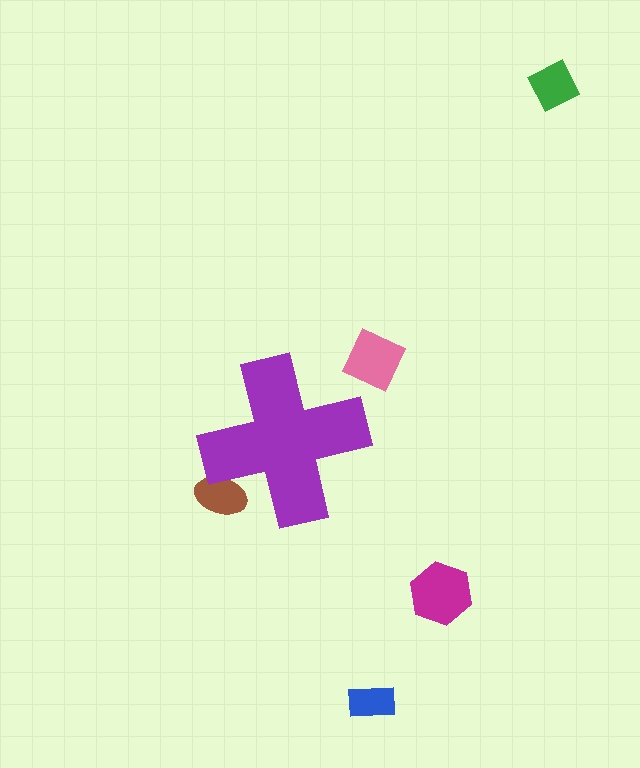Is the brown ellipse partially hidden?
Yes, the brown ellipse is partially hidden behind the purple cross.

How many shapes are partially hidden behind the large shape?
1 shape is partially hidden.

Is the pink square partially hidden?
No, the pink square is fully visible.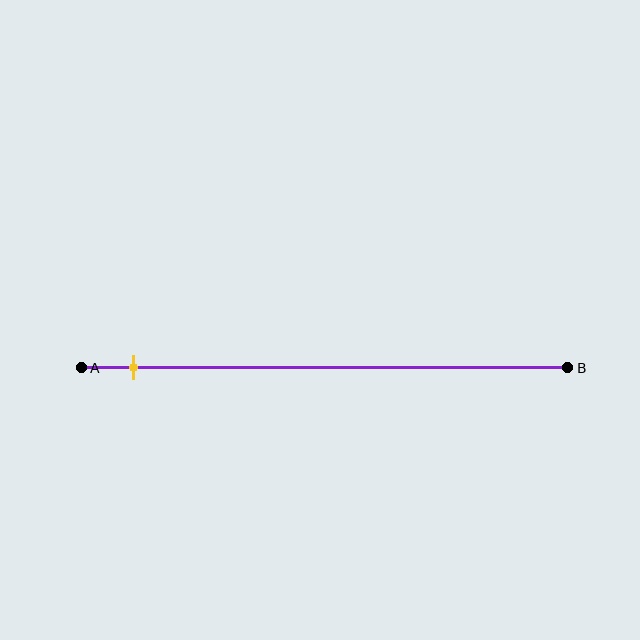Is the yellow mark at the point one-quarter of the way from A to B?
No, the mark is at about 10% from A, not at the 25% one-quarter point.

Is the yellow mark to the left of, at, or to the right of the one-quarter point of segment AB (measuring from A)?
The yellow mark is to the left of the one-quarter point of segment AB.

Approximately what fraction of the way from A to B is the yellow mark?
The yellow mark is approximately 10% of the way from A to B.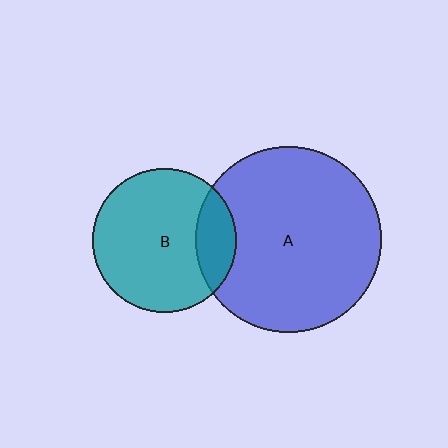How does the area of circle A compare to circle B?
Approximately 1.7 times.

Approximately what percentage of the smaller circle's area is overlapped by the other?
Approximately 20%.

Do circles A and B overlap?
Yes.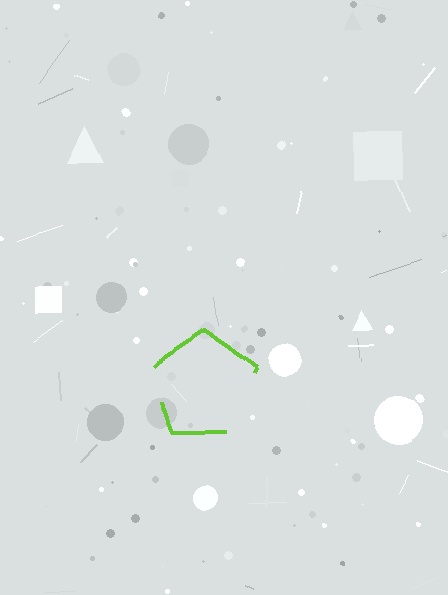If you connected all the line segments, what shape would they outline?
They would outline a pentagon.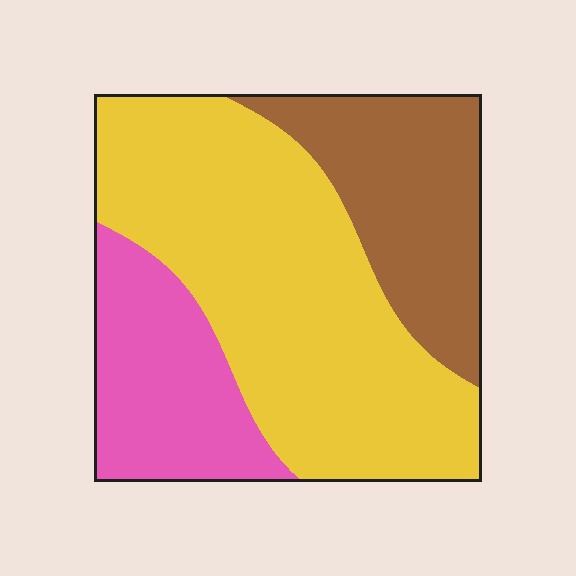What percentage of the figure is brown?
Brown covers 24% of the figure.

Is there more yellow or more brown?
Yellow.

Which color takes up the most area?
Yellow, at roughly 55%.